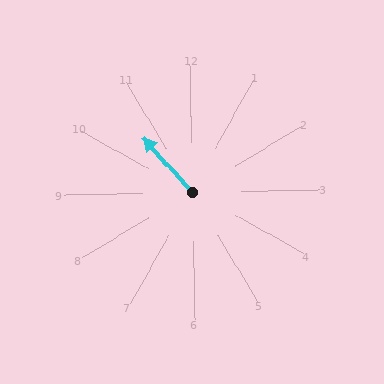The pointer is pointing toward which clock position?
Roughly 11 o'clock.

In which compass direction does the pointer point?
Northwest.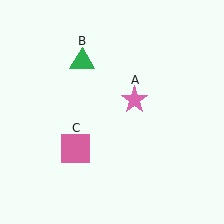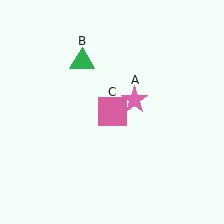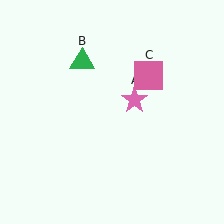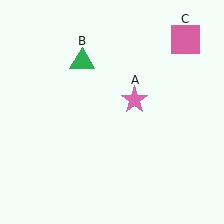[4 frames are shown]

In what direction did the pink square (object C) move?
The pink square (object C) moved up and to the right.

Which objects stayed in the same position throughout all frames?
Pink star (object A) and green triangle (object B) remained stationary.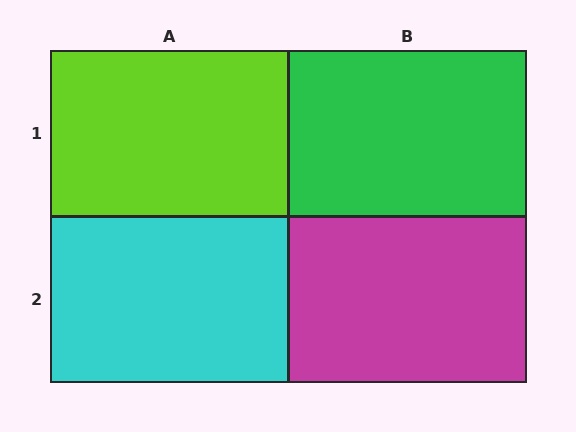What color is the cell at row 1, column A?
Lime.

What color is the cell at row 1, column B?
Green.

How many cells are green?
1 cell is green.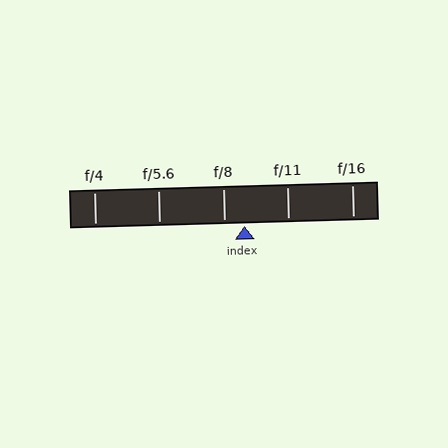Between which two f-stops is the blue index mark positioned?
The index mark is between f/8 and f/11.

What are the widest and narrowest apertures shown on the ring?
The widest aperture shown is f/4 and the narrowest is f/16.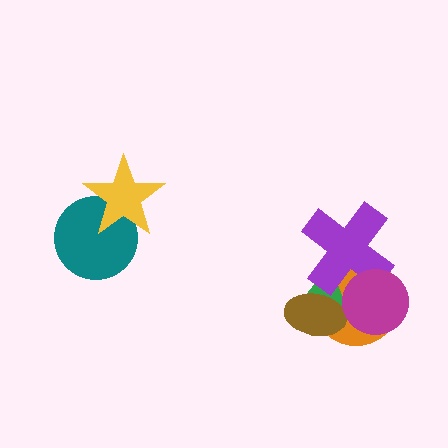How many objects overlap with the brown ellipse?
2 objects overlap with the brown ellipse.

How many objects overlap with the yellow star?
1 object overlaps with the yellow star.